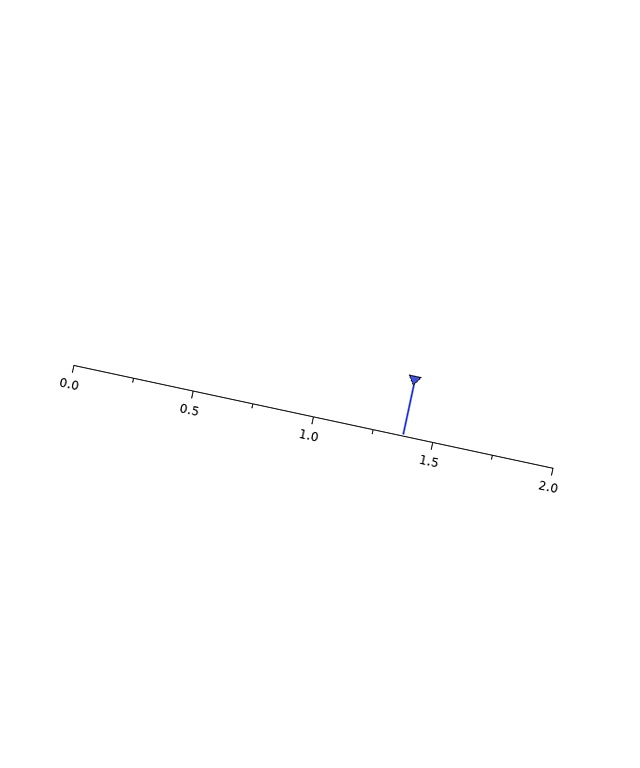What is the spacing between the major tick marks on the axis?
The major ticks are spaced 0.5 apart.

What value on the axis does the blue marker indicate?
The marker indicates approximately 1.38.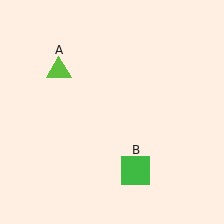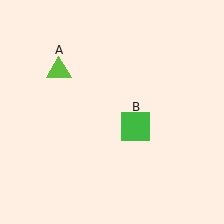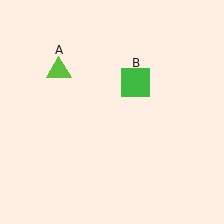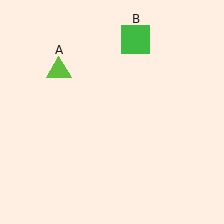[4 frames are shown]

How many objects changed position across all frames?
1 object changed position: green square (object B).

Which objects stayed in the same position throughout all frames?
Lime triangle (object A) remained stationary.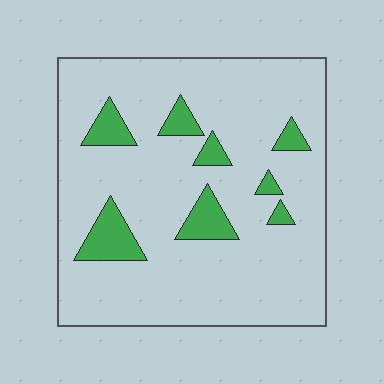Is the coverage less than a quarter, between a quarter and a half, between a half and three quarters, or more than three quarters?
Less than a quarter.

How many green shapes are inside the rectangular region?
8.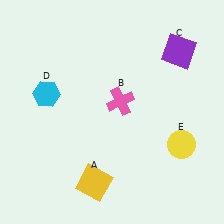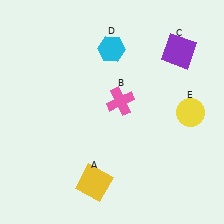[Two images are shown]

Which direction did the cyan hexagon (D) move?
The cyan hexagon (D) moved right.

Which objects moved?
The objects that moved are: the cyan hexagon (D), the yellow circle (E).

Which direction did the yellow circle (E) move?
The yellow circle (E) moved up.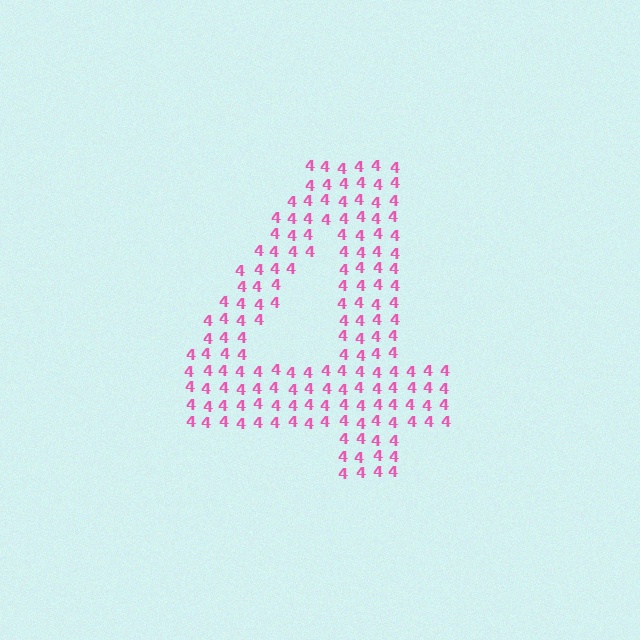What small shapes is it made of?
It is made of small digit 4's.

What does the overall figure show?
The overall figure shows the digit 4.